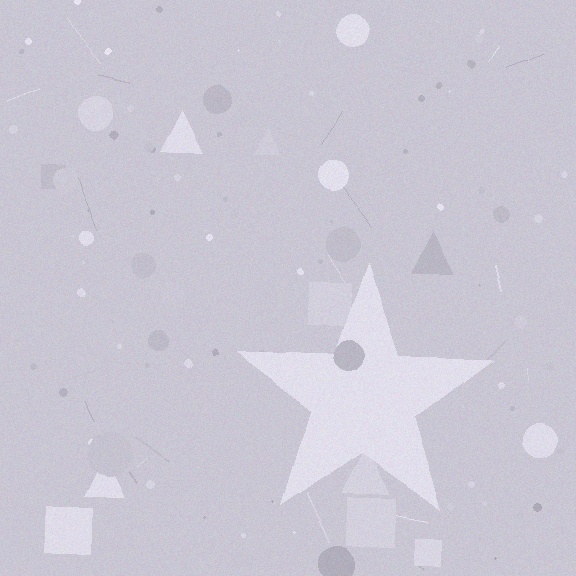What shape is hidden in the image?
A star is hidden in the image.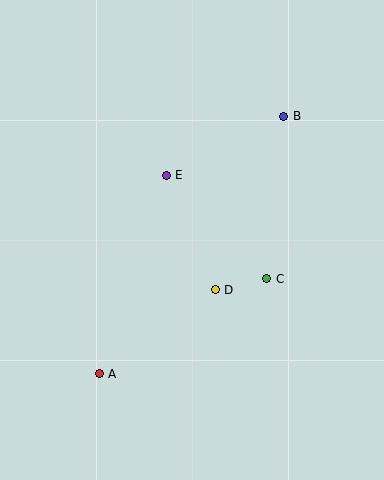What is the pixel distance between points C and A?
The distance between C and A is 193 pixels.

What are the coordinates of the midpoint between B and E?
The midpoint between B and E is at (225, 146).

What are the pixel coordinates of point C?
Point C is at (267, 279).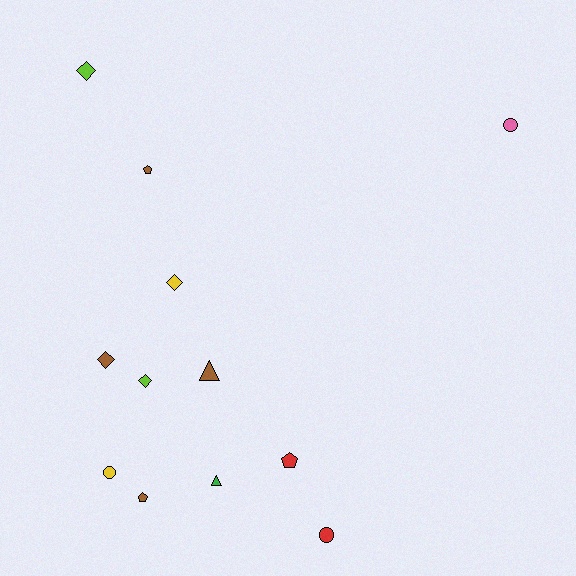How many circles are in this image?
There are 3 circles.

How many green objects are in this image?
There is 1 green object.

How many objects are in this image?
There are 12 objects.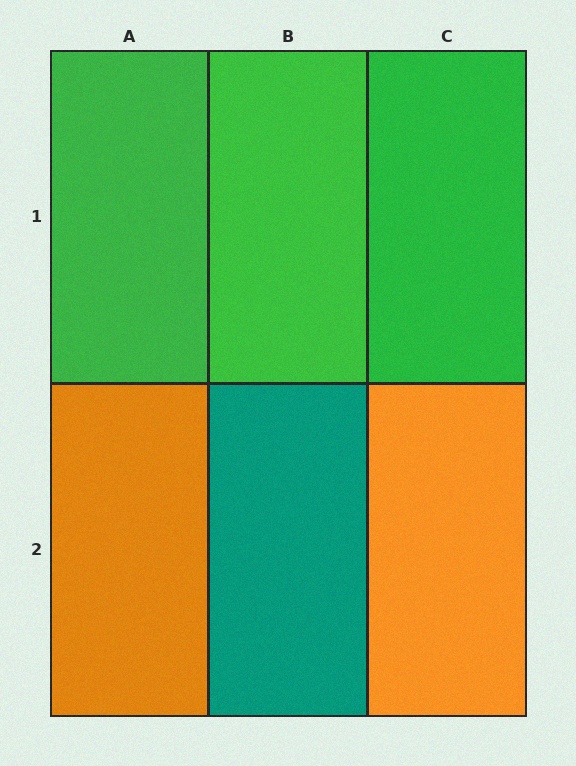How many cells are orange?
2 cells are orange.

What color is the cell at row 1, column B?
Green.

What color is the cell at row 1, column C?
Green.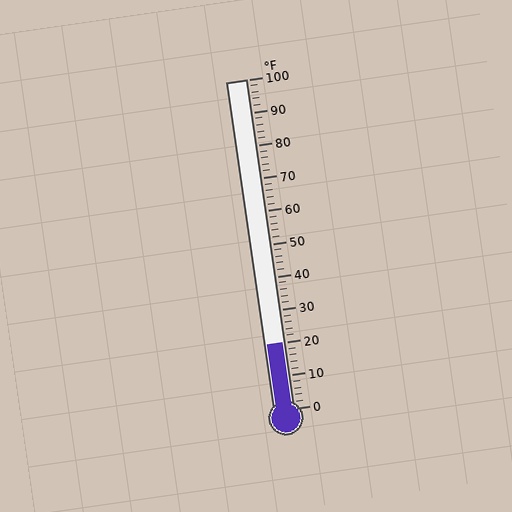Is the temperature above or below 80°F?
The temperature is below 80°F.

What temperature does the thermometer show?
The thermometer shows approximately 20°F.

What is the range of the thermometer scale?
The thermometer scale ranges from 0°F to 100°F.